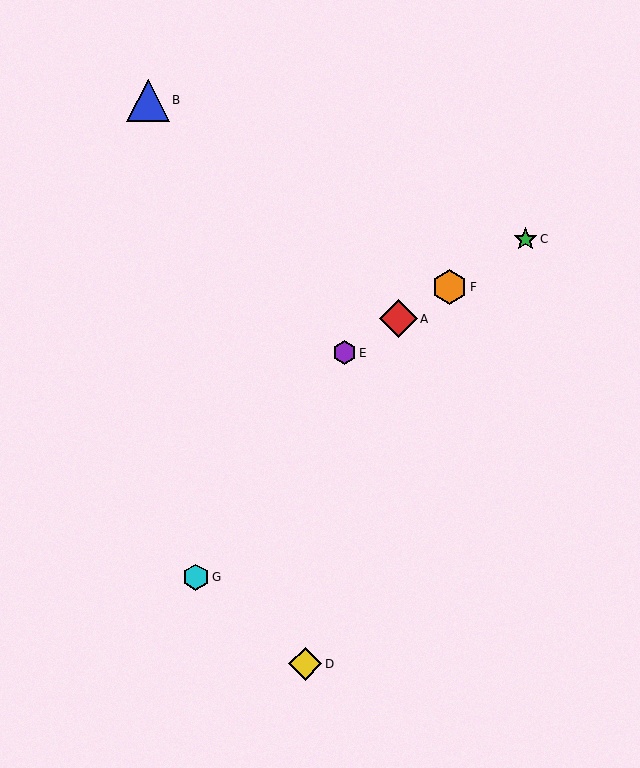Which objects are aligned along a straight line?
Objects A, C, E, F are aligned along a straight line.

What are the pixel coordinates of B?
Object B is at (148, 100).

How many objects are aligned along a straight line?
4 objects (A, C, E, F) are aligned along a straight line.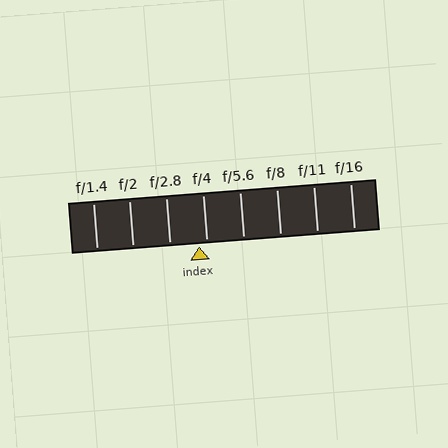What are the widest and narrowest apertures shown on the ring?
The widest aperture shown is f/1.4 and the narrowest is f/16.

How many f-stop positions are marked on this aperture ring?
There are 8 f-stop positions marked.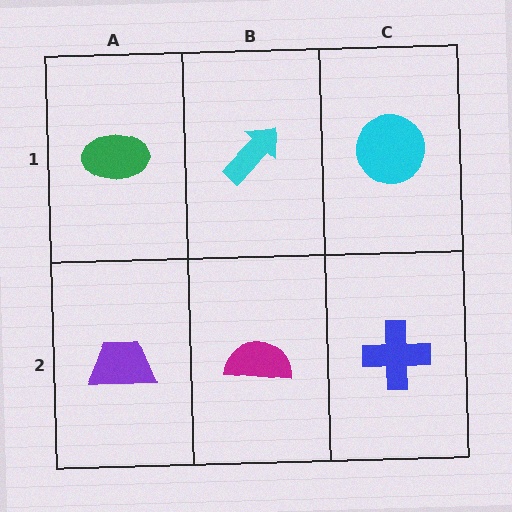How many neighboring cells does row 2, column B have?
3.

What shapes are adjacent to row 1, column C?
A blue cross (row 2, column C), a cyan arrow (row 1, column B).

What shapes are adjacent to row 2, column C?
A cyan circle (row 1, column C), a magenta semicircle (row 2, column B).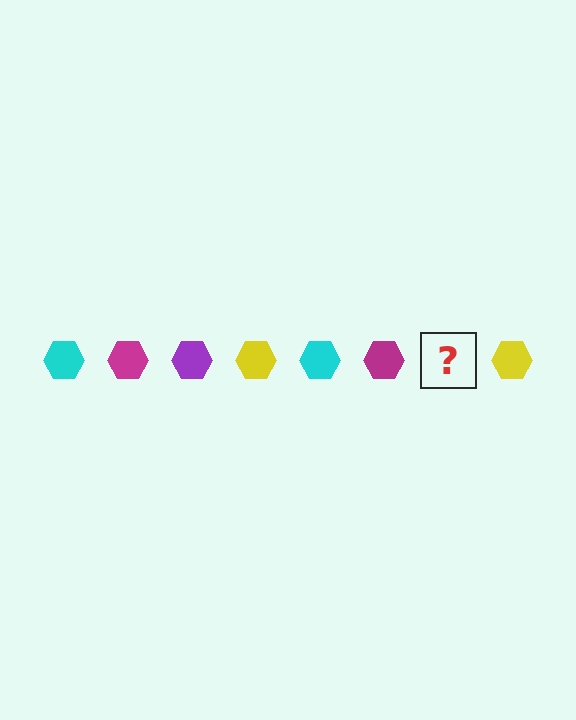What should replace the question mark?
The question mark should be replaced with a purple hexagon.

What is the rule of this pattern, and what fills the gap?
The rule is that the pattern cycles through cyan, magenta, purple, yellow hexagons. The gap should be filled with a purple hexagon.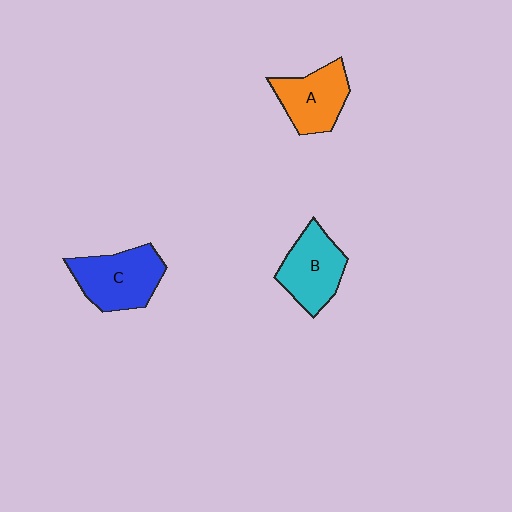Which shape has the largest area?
Shape C (blue).